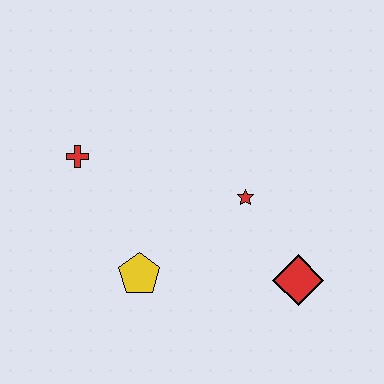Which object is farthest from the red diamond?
The red cross is farthest from the red diamond.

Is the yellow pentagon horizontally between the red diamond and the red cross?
Yes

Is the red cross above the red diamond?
Yes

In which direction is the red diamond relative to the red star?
The red diamond is below the red star.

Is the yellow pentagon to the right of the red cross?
Yes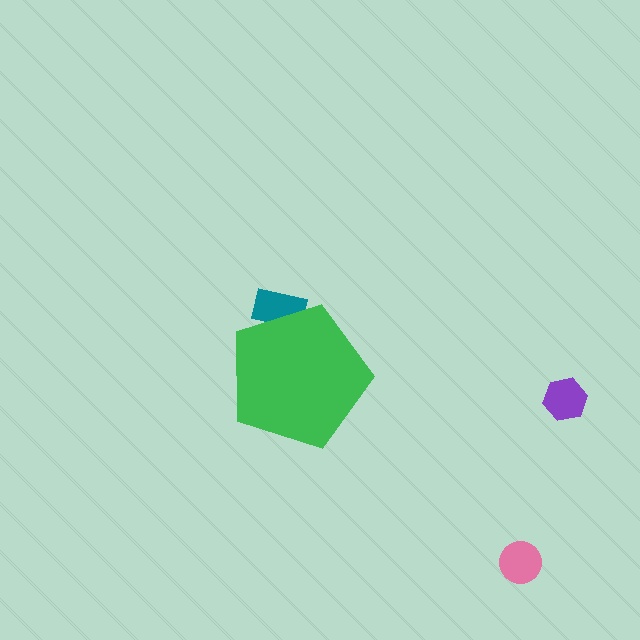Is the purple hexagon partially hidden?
No, the purple hexagon is fully visible.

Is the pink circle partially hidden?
No, the pink circle is fully visible.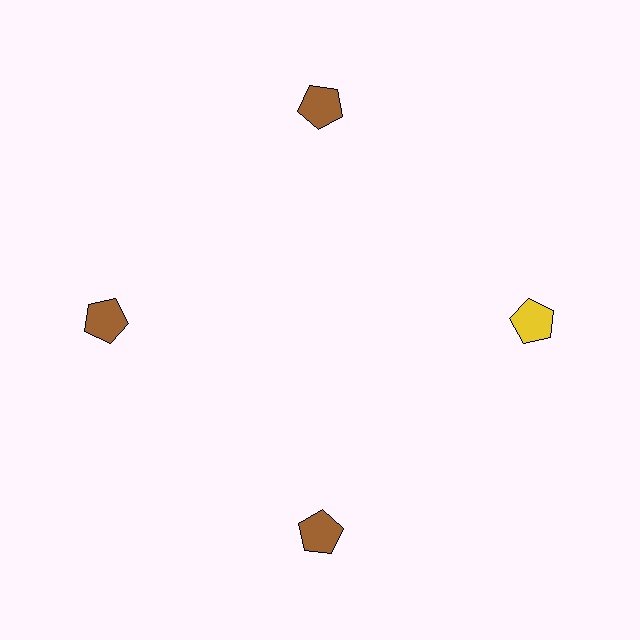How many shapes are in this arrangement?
There are 4 shapes arranged in a ring pattern.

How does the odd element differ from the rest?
It has a different color: yellow instead of brown.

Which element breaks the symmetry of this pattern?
The yellow pentagon at roughly the 3 o'clock position breaks the symmetry. All other shapes are brown pentagons.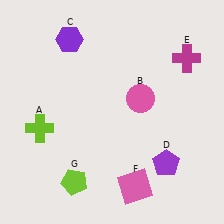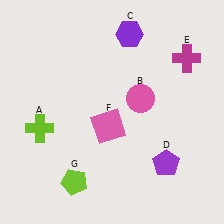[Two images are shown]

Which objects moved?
The objects that moved are: the purple hexagon (C), the pink square (F).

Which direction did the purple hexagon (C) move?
The purple hexagon (C) moved right.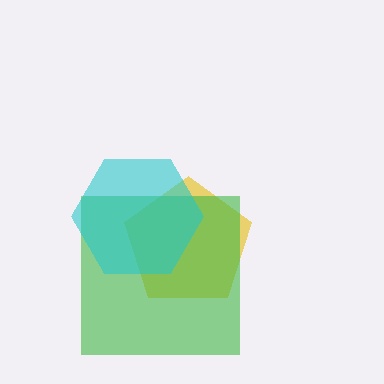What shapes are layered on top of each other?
The layered shapes are: a yellow pentagon, a green square, a cyan hexagon.